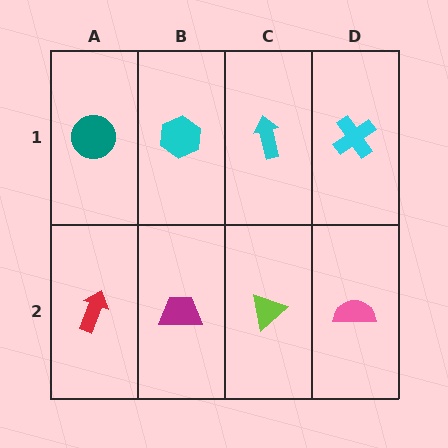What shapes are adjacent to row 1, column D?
A pink semicircle (row 2, column D), a cyan arrow (row 1, column C).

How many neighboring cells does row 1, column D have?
2.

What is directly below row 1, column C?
A lime triangle.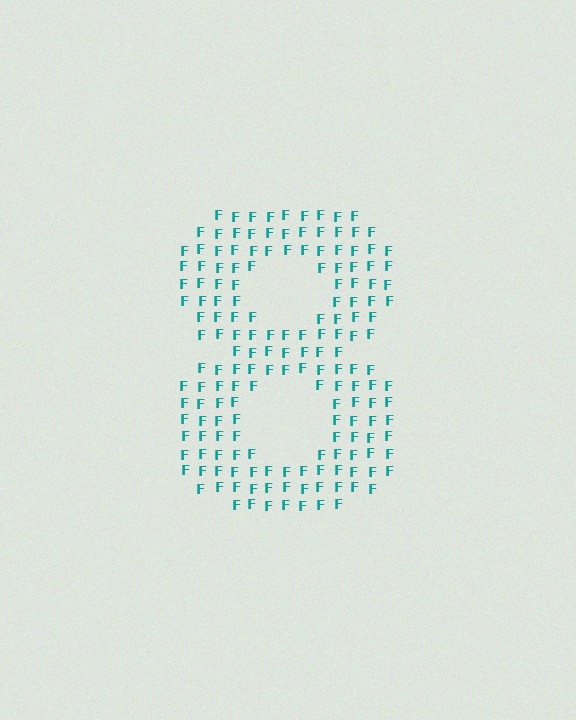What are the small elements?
The small elements are letter F's.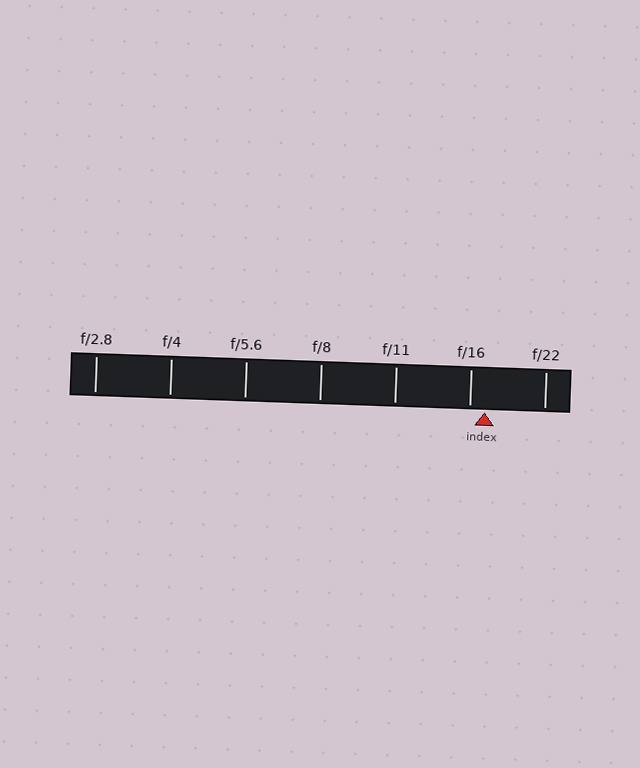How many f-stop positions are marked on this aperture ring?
There are 7 f-stop positions marked.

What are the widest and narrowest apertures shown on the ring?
The widest aperture shown is f/2.8 and the narrowest is f/22.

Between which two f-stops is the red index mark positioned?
The index mark is between f/16 and f/22.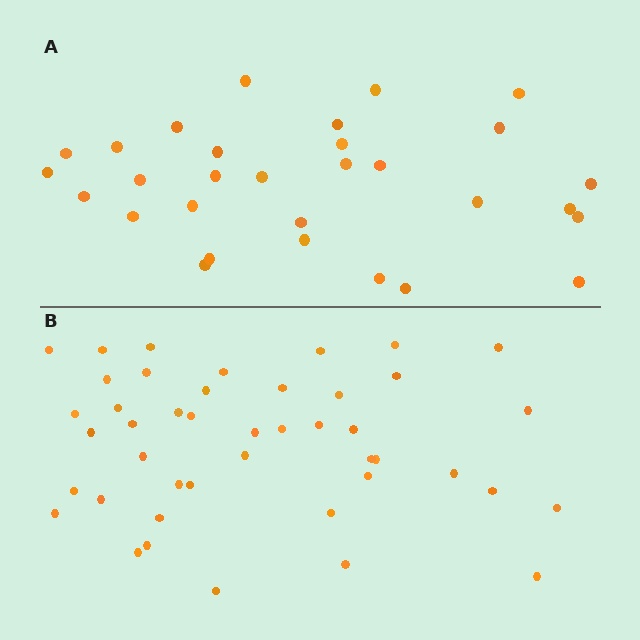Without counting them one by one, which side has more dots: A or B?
Region B (the bottom region) has more dots.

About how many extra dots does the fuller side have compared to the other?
Region B has approximately 15 more dots than region A.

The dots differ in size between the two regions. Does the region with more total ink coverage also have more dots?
No. Region A has more total ink coverage because its dots are larger, but region B actually contains more individual dots. Total area can be misleading — the number of items is what matters here.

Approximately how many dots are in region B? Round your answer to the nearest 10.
About 40 dots. (The exact count is 44, which rounds to 40.)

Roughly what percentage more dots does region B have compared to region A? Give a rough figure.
About 45% more.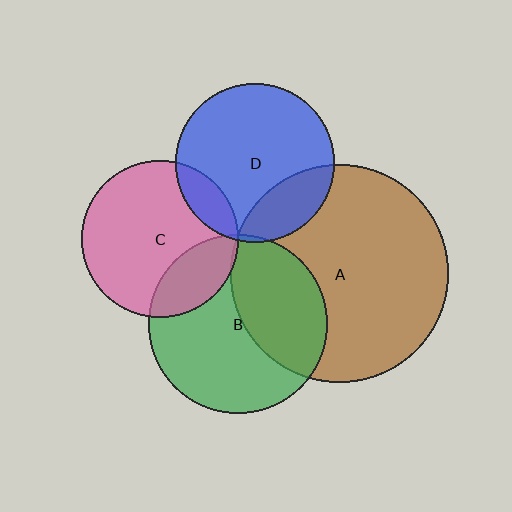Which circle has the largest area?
Circle A (brown).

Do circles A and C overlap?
Yes.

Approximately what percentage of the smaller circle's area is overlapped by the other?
Approximately 5%.